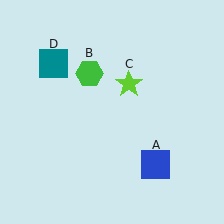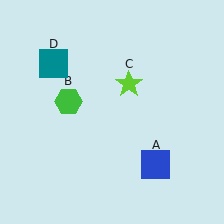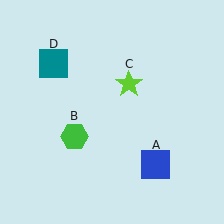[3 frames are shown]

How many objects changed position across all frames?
1 object changed position: green hexagon (object B).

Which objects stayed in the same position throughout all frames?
Blue square (object A) and lime star (object C) and teal square (object D) remained stationary.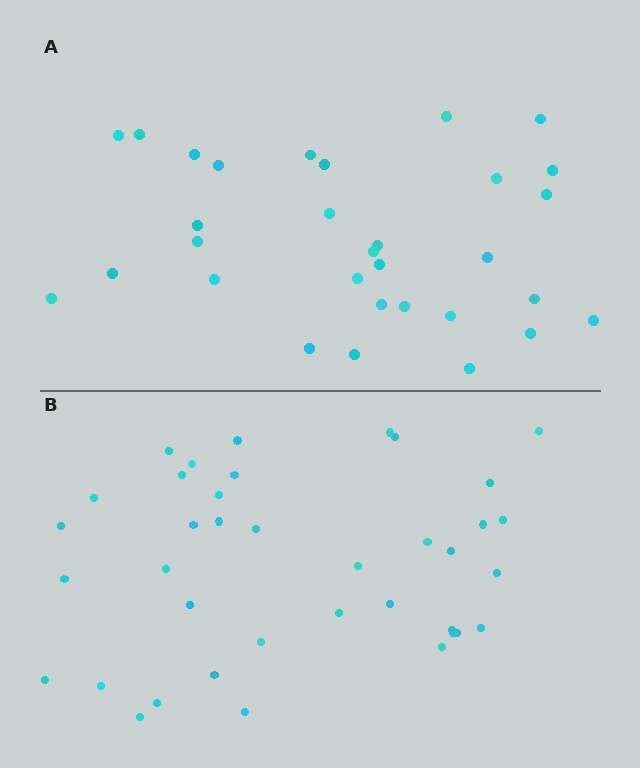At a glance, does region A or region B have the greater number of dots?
Region B (the bottom region) has more dots.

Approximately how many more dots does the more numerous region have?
Region B has roughly 8 or so more dots than region A.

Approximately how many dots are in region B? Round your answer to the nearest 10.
About 40 dots. (The exact count is 38, which rounds to 40.)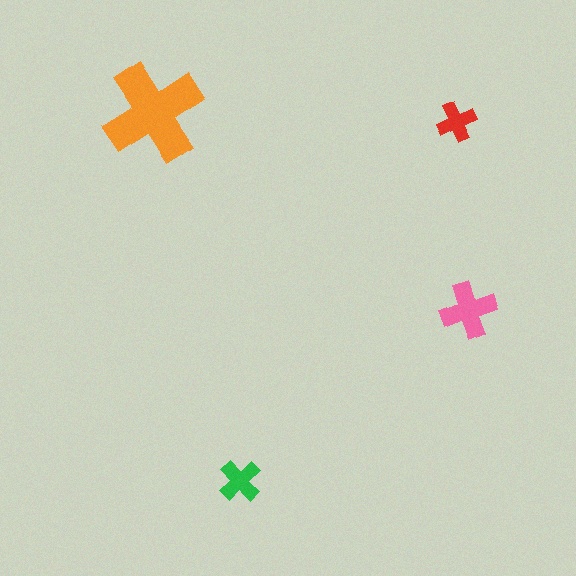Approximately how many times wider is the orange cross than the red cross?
About 2.5 times wider.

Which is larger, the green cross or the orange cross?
The orange one.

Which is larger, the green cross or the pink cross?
The pink one.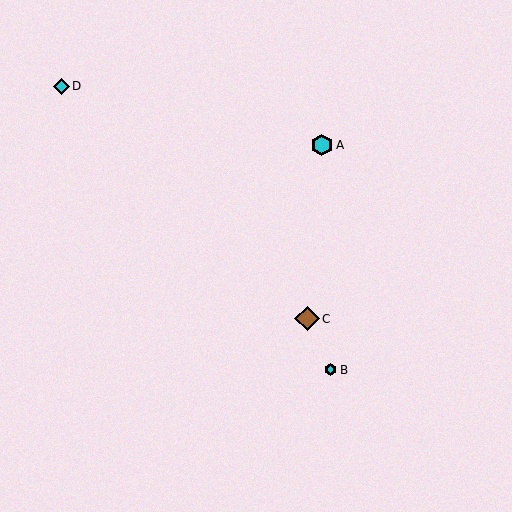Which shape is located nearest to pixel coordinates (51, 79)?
The cyan diamond (labeled D) at (62, 86) is nearest to that location.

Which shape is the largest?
The brown diamond (labeled C) is the largest.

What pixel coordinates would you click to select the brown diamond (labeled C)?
Click at (307, 319) to select the brown diamond C.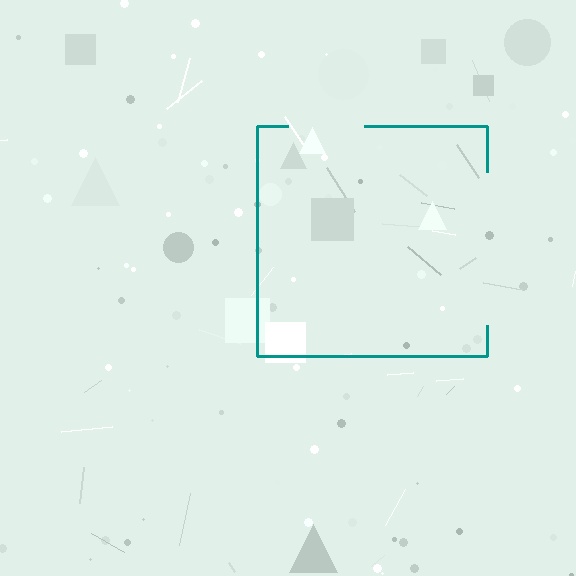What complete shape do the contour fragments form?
The contour fragments form a square.